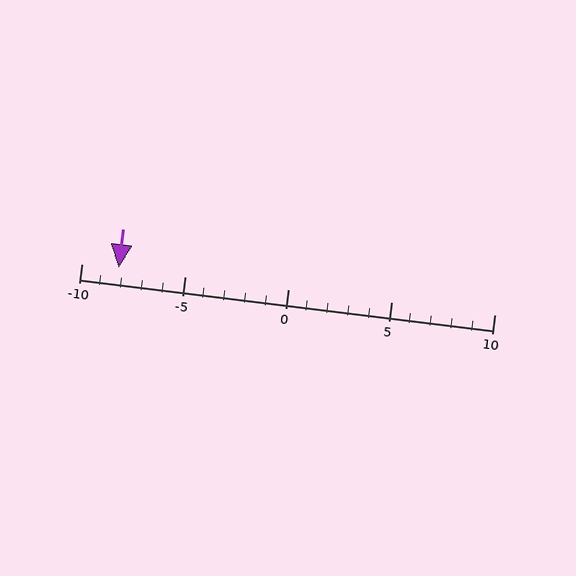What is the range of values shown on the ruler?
The ruler shows values from -10 to 10.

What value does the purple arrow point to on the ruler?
The purple arrow points to approximately -8.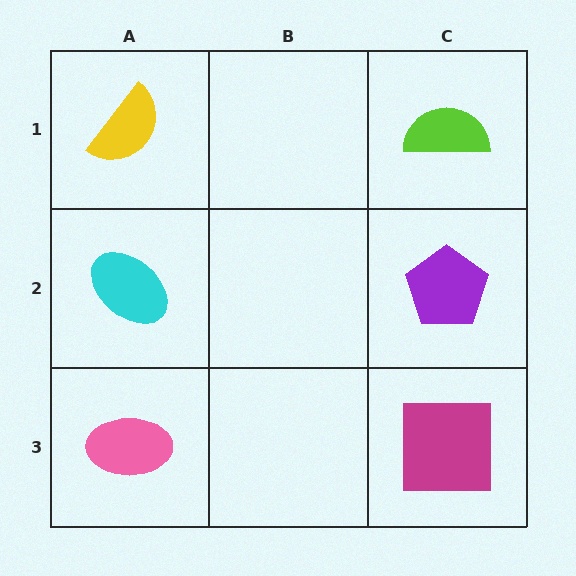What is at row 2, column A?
A cyan ellipse.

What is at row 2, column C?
A purple pentagon.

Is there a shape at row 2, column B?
No, that cell is empty.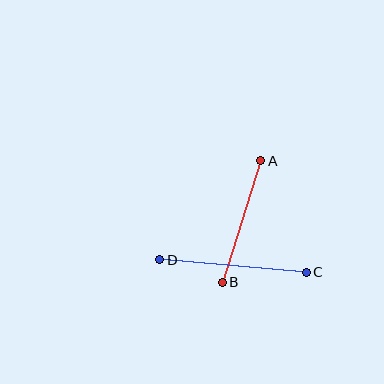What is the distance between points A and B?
The distance is approximately 127 pixels.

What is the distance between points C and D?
The distance is approximately 147 pixels.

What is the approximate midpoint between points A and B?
The midpoint is at approximately (242, 221) pixels.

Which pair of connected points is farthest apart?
Points C and D are farthest apart.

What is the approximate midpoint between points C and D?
The midpoint is at approximately (233, 266) pixels.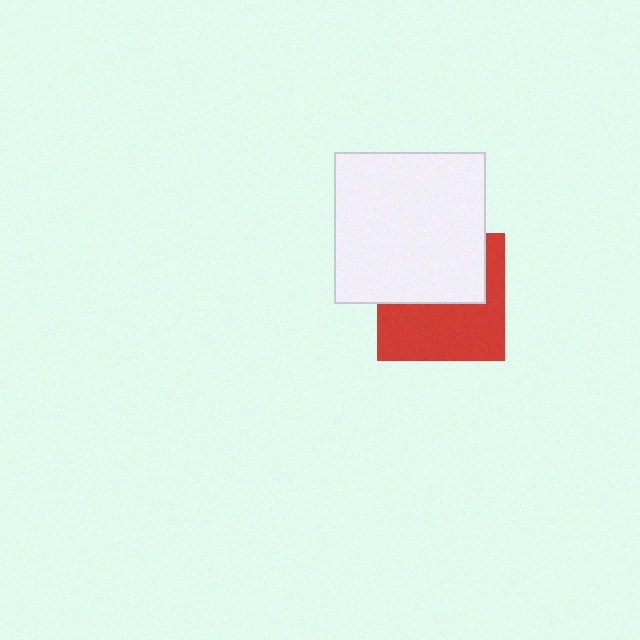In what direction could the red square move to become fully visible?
The red square could move down. That would shift it out from behind the white square entirely.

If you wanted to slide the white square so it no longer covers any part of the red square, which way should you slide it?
Slide it up — that is the most direct way to separate the two shapes.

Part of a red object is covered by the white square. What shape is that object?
It is a square.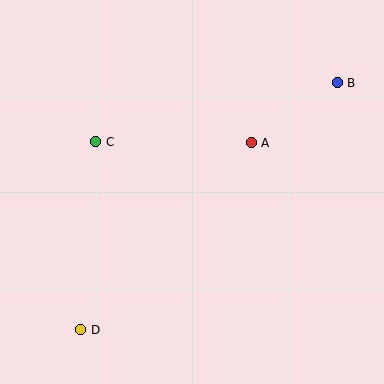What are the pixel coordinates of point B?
Point B is at (337, 83).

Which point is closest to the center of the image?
Point A at (251, 143) is closest to the center.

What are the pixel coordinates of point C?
Point C is at (96, 142).